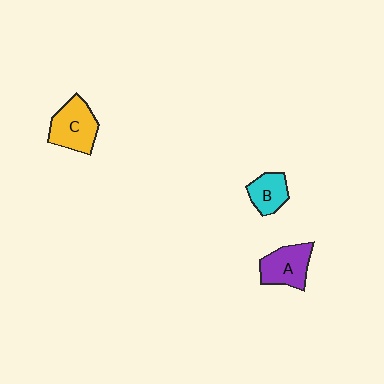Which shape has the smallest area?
Shape B (cyan).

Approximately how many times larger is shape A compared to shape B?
Approximately 1.4 times.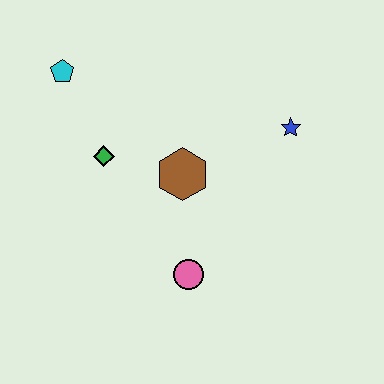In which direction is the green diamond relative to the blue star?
The green diamond is to the left of the blue star.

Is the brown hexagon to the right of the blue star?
No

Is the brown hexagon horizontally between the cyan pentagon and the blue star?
Yes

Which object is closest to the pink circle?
The brown hexagon is closest to the pink circle.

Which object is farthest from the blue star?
The cyan pentagon is farthest from the blue star.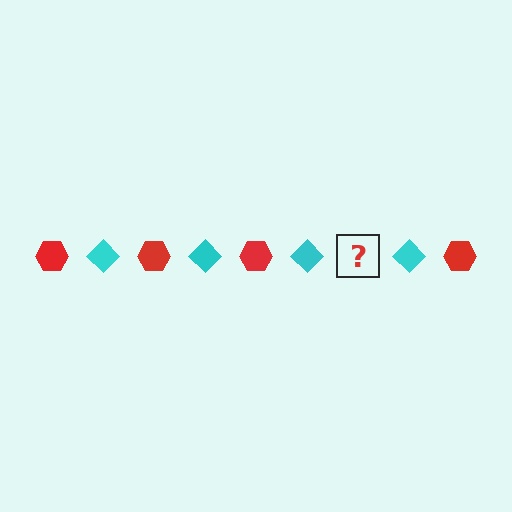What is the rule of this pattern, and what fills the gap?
The rule is that the pattern alternates between red hexagon and cyan diamond. The gap should be filled with a red hexagon.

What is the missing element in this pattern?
The missing element is a red hexagon.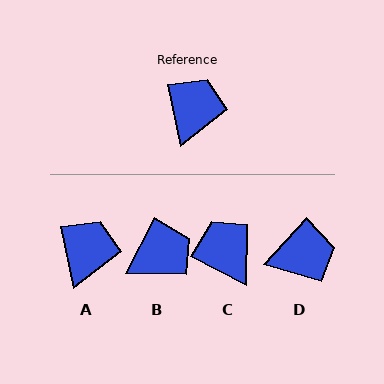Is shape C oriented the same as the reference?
No, it is off by about 51 degrees.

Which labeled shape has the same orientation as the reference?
A.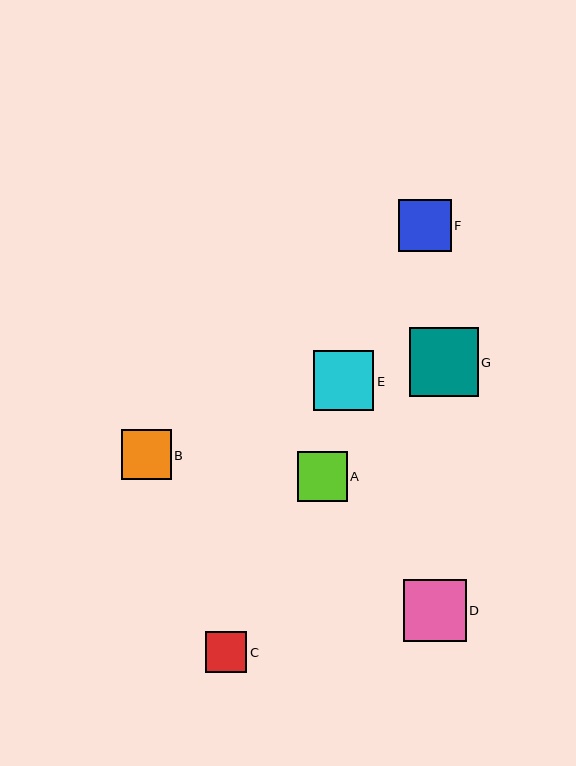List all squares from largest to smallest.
From largest to smallest: G, D, E, F, B, A, C.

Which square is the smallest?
Square C is the smallest with a size of approximately 41 pixels.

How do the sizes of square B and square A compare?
Square B and square A are approximately the same size.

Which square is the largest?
Square G is the largest with a size of approximately 69 pixels.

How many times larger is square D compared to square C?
Square D is approximately 1.5 times the size of square C.